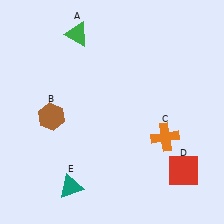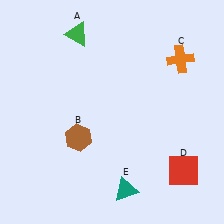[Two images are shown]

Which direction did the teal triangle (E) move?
The teal triangle (E) moved right.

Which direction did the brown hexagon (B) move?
The brown hexagon (B) moved right.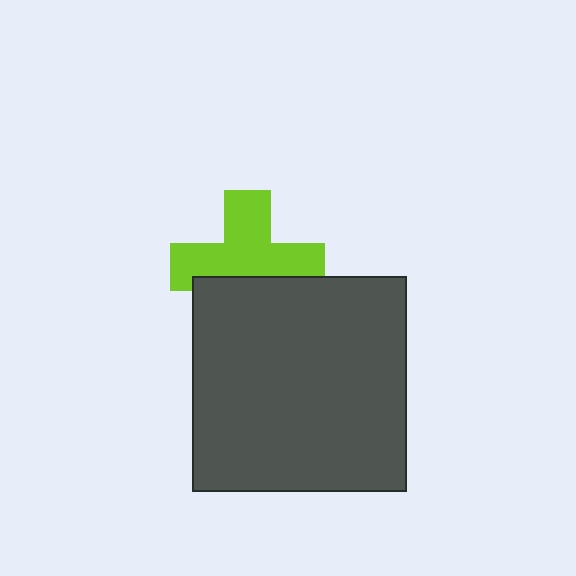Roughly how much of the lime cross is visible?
About half of it is visible (roughly 63%).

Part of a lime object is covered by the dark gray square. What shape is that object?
It is a cross.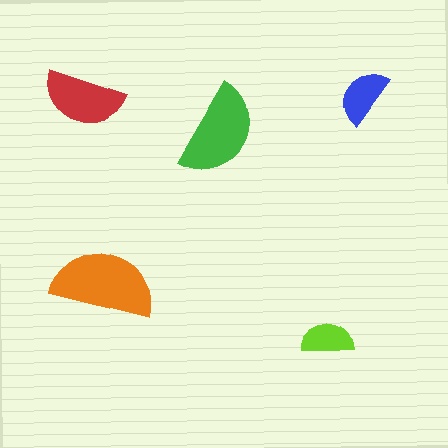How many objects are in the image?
There are 5 objects in the image.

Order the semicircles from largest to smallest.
the orange one, the green one, the red one, the blue one, the lime one.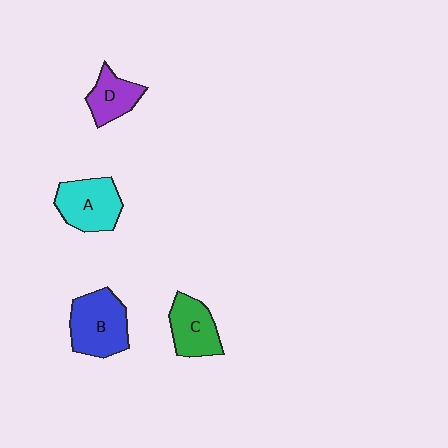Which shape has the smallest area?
Shape D (purple).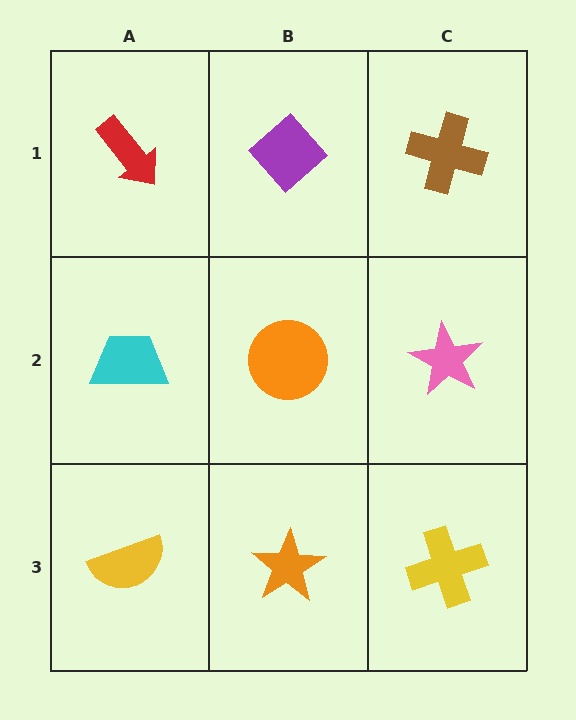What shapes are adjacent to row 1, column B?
An orange circle (row 2, column B), a red arrow (row 1, column A), a brown cross (row 1, column C).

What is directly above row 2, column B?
A purple diamond.